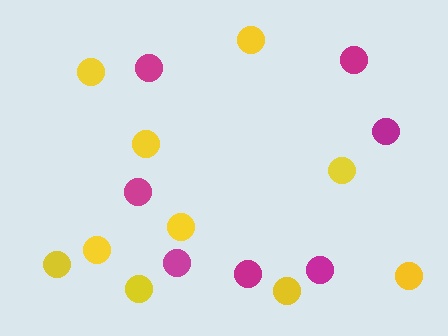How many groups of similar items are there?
There are 2 groups: one group of yellow circles (10) and one group of magenta circles (7).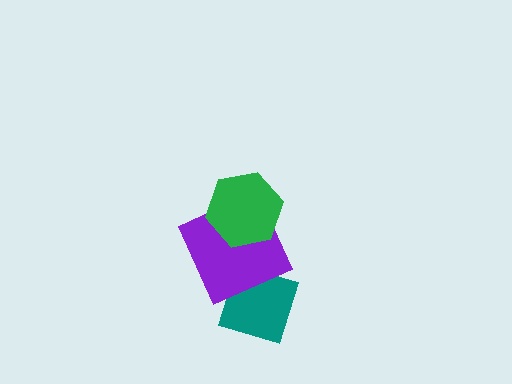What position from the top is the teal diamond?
The teal diamond is 3rd from the top.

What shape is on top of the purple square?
The green hexagon is on top of the purple square.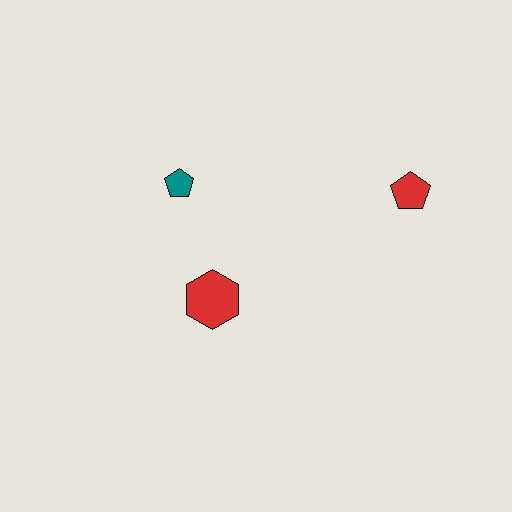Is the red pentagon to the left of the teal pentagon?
No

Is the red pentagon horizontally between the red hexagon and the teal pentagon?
No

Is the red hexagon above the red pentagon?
No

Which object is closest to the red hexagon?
The teal pentagon is closest to the red hexagon.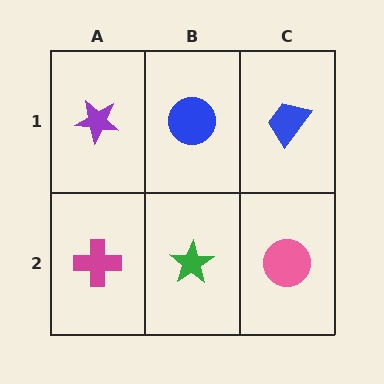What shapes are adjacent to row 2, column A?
A purple star (row 1, column A), a green star (row 2, column B).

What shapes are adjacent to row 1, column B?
A green star (row 2, column B), a purple star (row 1, column A), a blue trapezoid (row 1, column C).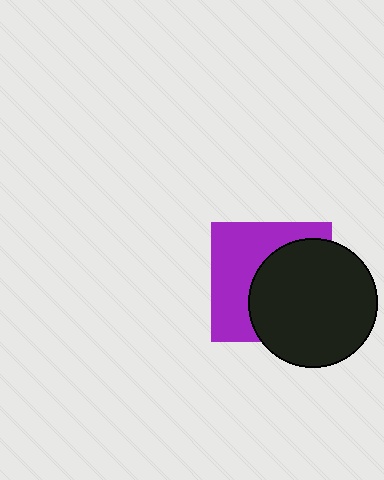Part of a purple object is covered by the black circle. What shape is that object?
It is a square.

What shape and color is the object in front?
The object in front is a black circle.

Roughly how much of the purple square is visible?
About half of it is visible (roughly 47%).